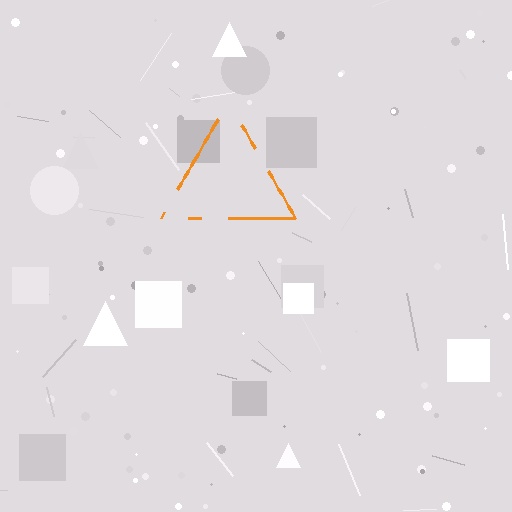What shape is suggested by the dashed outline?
The dashed outline suggests a triangle.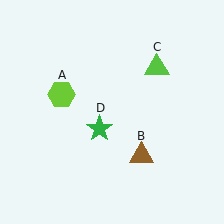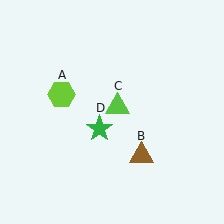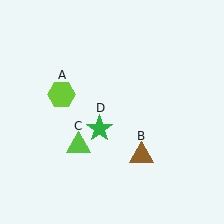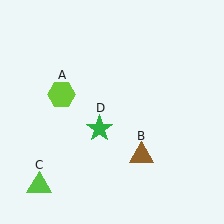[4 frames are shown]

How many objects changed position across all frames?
1 object changed position: lime triangle (object C).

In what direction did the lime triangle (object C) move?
The lime triangle (object C) moved down and to the left.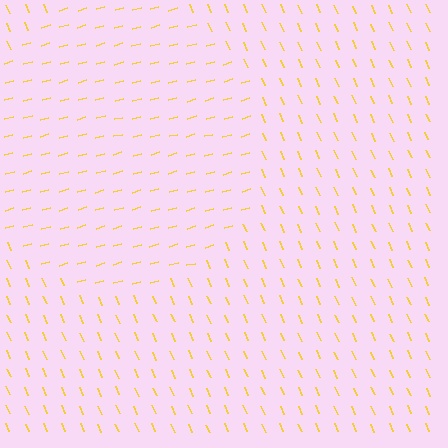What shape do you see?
I see a circle.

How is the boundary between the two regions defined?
The boundary is defined purely by a change in line orientation (approximately 82 degrees difference). All lines are the same color and thickness.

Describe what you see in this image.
The image is filled with small yellow line segments. A circle region in the image has lines oriented differently from the surrounding lines, creating a visible texture boundary.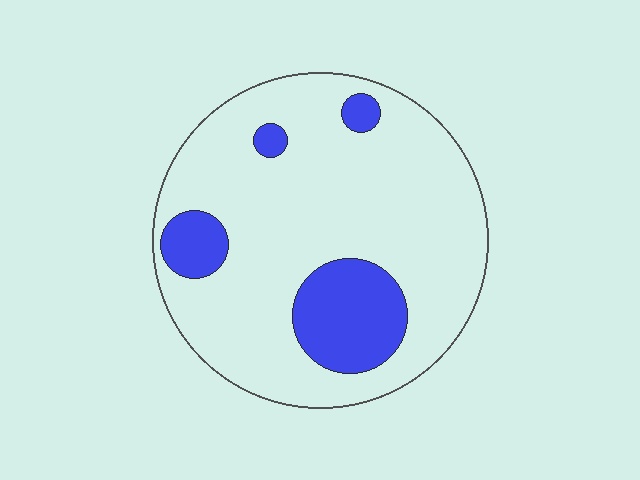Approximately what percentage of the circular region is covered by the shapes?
Approximately 20%.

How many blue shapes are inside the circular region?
4.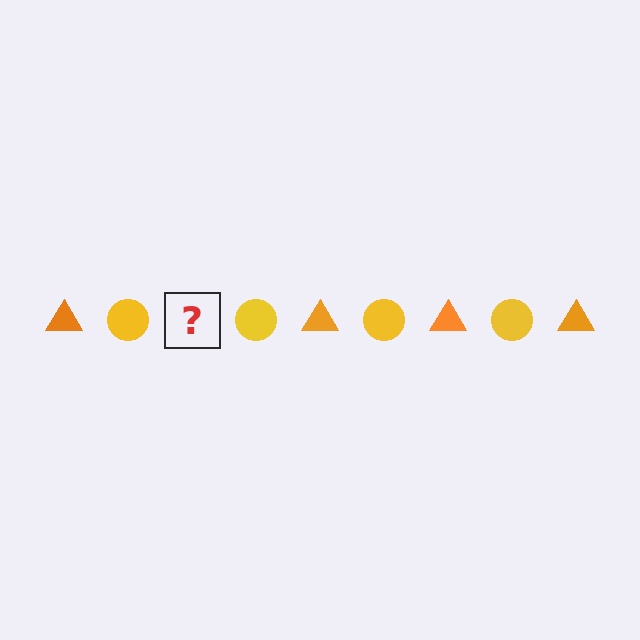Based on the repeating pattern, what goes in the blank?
The blank should be an orange triangle.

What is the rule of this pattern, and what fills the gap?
The rule is that the pattern alternates between orange triangle and yellow circle. The gap should be filled with an orange triangle.